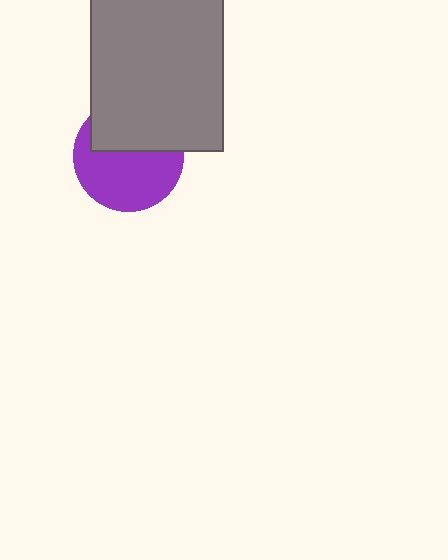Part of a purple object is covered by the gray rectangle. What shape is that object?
It is a circle.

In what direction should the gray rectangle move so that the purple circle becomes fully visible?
The gray rectangle should move up. That is the shortest direction to clear the overlap and leave the purple circle fully visible.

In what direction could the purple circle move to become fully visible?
The purple circle could move down. That would shift it out from behind the gray rectangle entirely.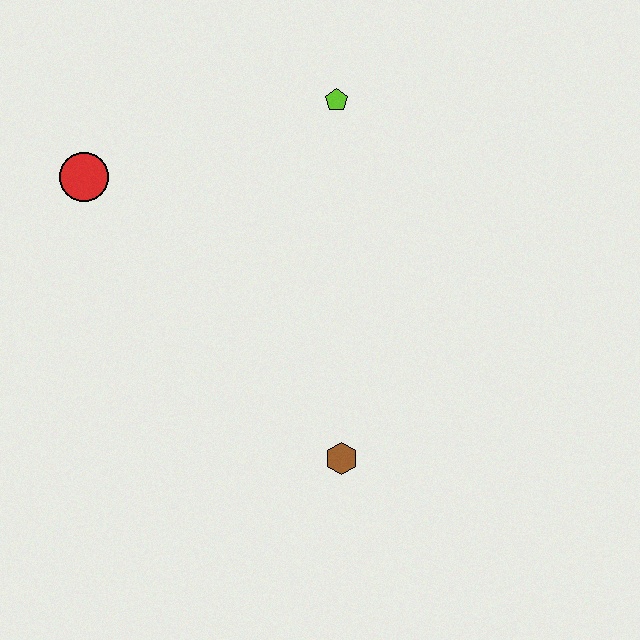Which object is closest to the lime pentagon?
The red circle is closest to the lime pentagon.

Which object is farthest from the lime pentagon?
The brown hexagon is farthest from the lime pentagon.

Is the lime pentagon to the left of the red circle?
No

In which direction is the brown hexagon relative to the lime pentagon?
The brown hexagon is below the lime pentagon.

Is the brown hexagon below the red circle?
Yes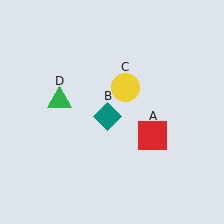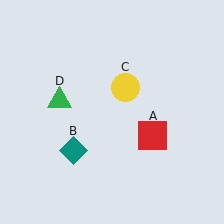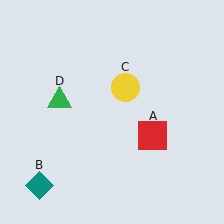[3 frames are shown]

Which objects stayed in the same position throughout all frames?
Red square (object A) and yellow circle (object C) and green triangle (object D) remained stationary.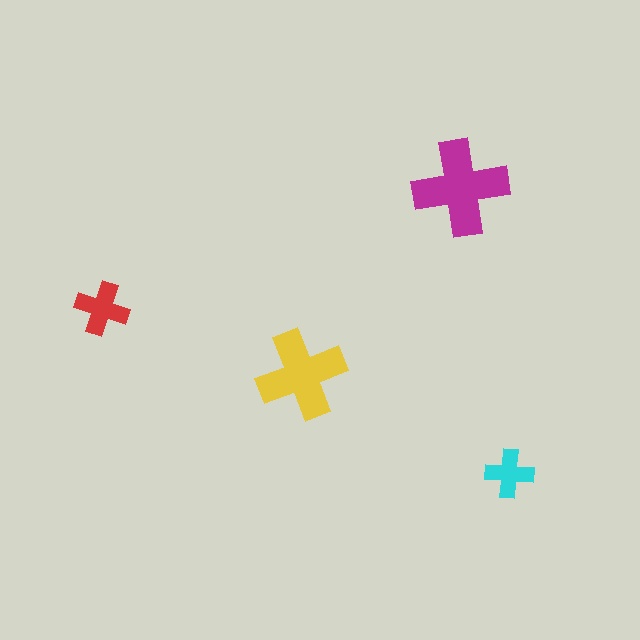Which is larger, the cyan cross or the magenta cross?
The magenta one.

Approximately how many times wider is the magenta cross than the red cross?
About 2 times wider.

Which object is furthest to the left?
The red cross is leftmost.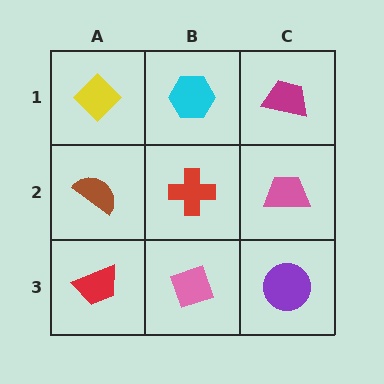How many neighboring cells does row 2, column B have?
4.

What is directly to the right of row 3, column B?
A purple circle.